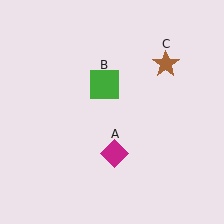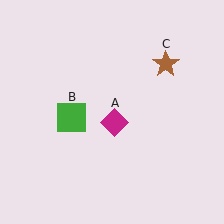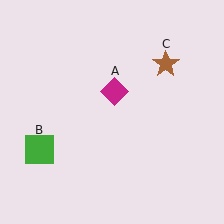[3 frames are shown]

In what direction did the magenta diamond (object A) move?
The magenta diamond (object A) moved up.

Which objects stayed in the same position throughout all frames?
Brown star (object C) remained stationary.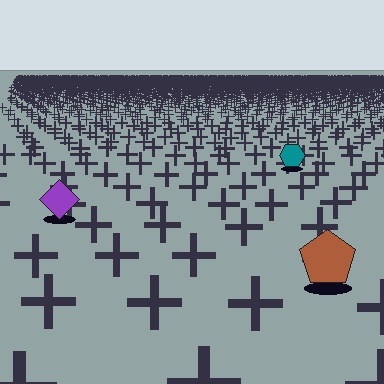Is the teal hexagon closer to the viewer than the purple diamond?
No. The purple diamond is closer — you can tell from the texture gradient: the ground texture is coarser near it.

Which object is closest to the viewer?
The brown pentagon is closest. The texture marks near it are larger and more spread out.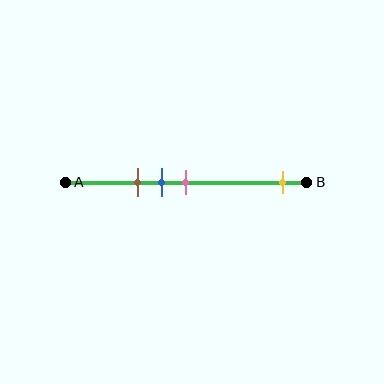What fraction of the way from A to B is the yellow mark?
The yellow mark is approximately 90% (0.9) of the way from A to B.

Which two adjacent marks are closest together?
The blue and pink marks are the closest adjacent pair.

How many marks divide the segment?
There are 4 marks dividing the segment.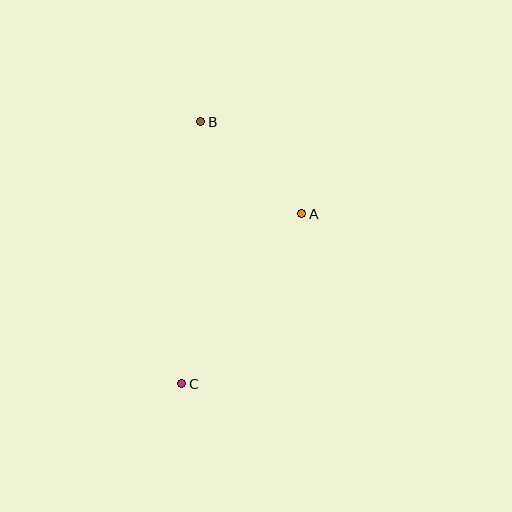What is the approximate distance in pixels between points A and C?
The distance between A and C is approximately 208 pixels.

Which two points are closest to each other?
Points A and B are closest to each other.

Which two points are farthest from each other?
Points B and C are farthest from each other.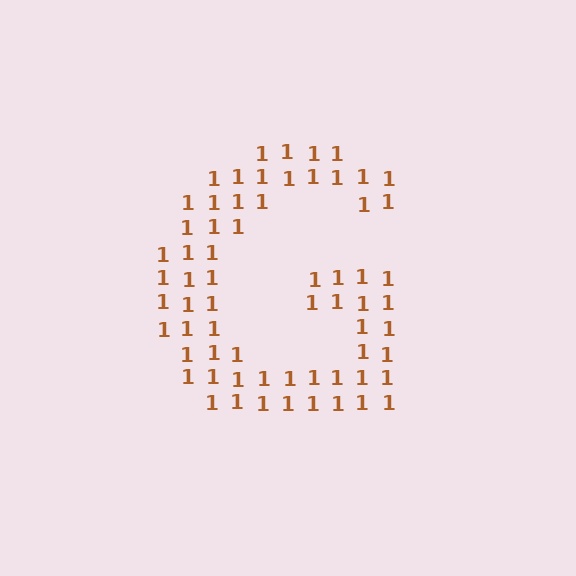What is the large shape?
The large shape is the letter G.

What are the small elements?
The small elements are digit 1's.